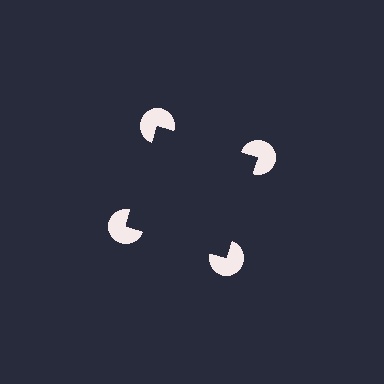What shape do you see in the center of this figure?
An illusory square — its edges are inferred from the aligned wedge cuts in the pac-man discs, not physically drawn.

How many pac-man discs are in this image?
There are 4 — one at each vertex of the illusory square.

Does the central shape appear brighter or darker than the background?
It typically appears slightly darker than the background, even though no actual brightness change is drawn.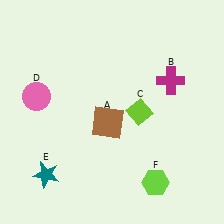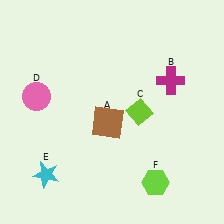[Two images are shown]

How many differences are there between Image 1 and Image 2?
There is 1 difference between the two images.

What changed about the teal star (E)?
In Image 1, E is teal. In Image 2, it changed to cyan.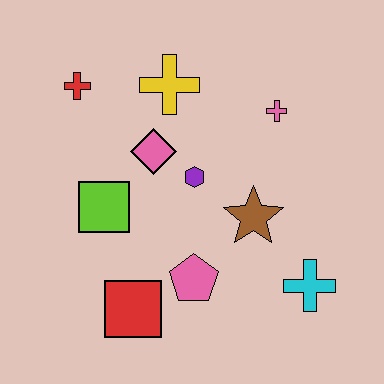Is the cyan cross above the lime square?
No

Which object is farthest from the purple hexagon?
The cyan cross is farthest from the purple hexagon.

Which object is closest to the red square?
The pink pentagon is closest to the red square.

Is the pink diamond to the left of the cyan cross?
Yes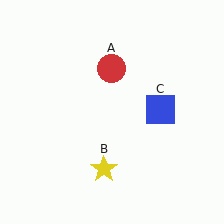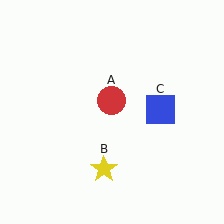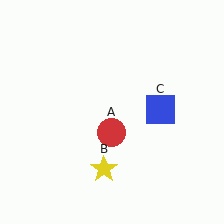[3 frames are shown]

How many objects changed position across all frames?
1 object changed position: red circle (object A).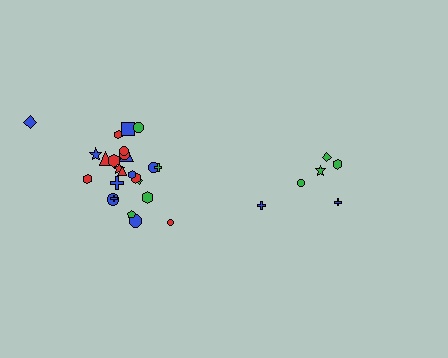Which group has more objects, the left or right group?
The left group.